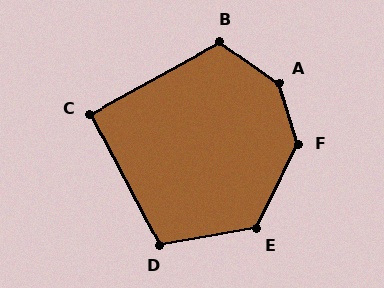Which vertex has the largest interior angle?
A, at approximately 142 degrees.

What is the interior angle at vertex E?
Approximately 126 degrees (obtuse).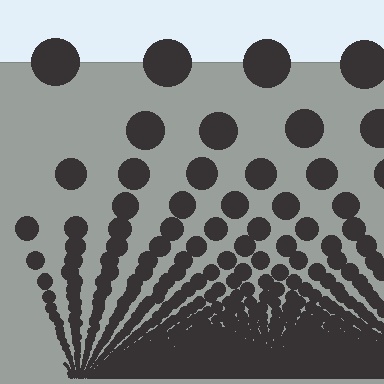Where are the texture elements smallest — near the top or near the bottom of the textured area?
Near the bottom.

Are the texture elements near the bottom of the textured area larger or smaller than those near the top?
Smaller. The gradient is inverted — elements near the bottom are smaller and denser.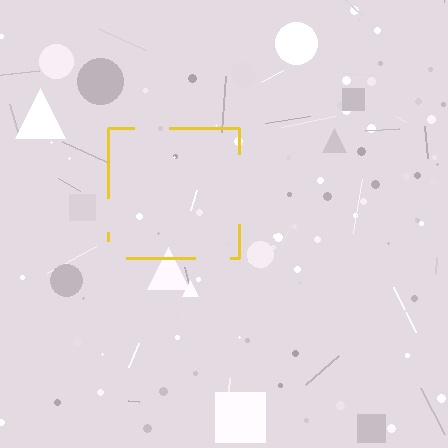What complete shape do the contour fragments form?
The contour fragments form a square.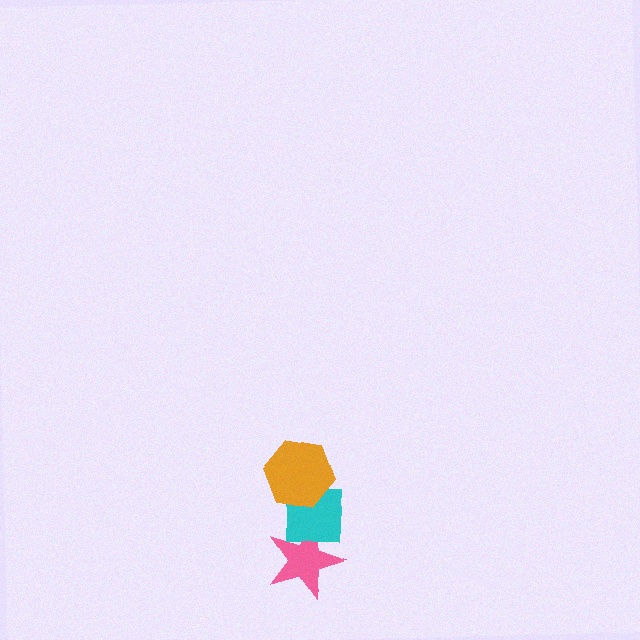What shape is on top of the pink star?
The cyan square is on top of the pink star.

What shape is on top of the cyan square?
The orange hexagon is on top of the cyan square.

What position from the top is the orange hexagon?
The orange hexagon is 1st from the top.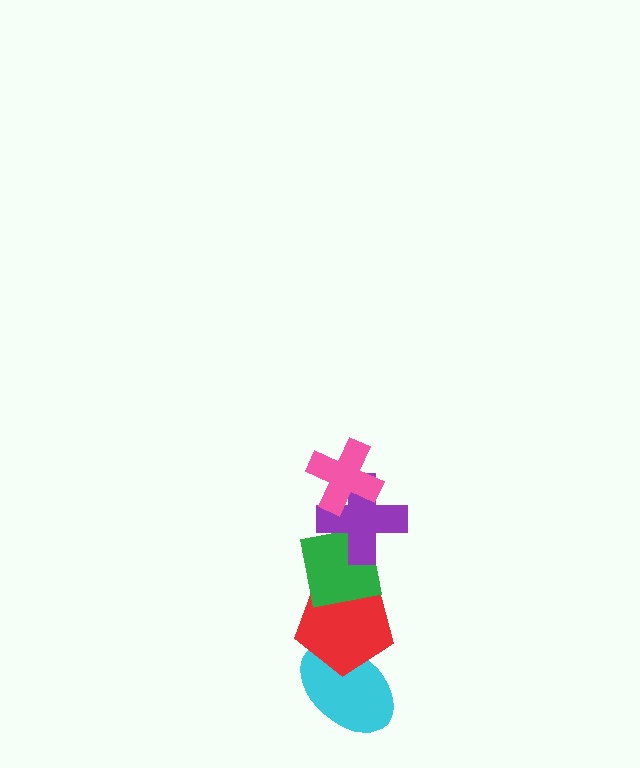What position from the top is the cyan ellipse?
The cyan ellipse is 5th from the top.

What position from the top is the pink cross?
The pink cross is 1st from the top.